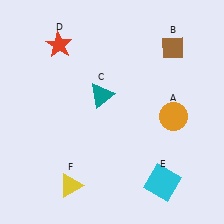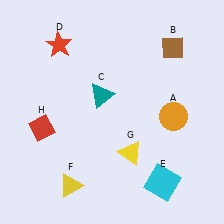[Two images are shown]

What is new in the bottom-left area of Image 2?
A red diamond (H) was added in the bottom-left area of Image 2.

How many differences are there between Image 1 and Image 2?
There are 2 differences between the two images.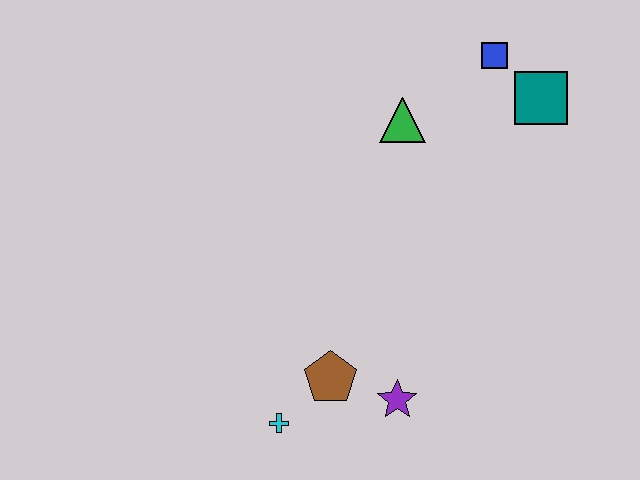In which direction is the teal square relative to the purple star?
The teal square is above the purple star.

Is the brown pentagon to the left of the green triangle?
Yes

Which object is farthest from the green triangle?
The cyan cross is farthest from the green triangle.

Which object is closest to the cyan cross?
The brown pentagon is closest to the cyan cross.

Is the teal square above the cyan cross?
Yes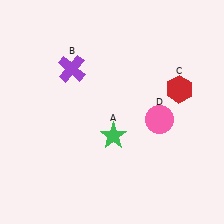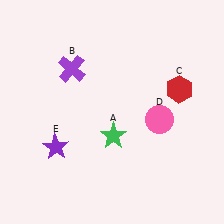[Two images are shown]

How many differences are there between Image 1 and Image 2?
There is 1 difference between the two images.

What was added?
A purple star (E) was added in Image 2.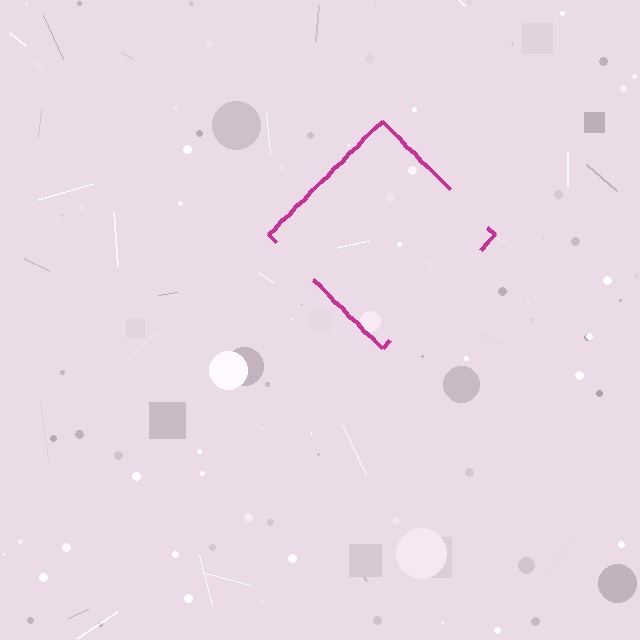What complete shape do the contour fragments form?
The contour fragments form a diamond.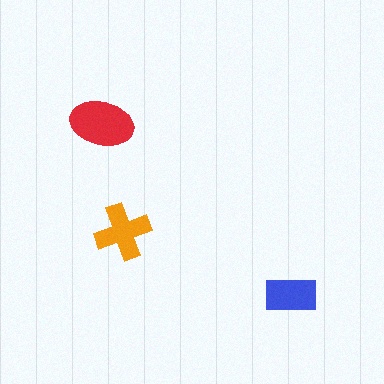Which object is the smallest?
The blue rectangle.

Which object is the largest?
The red ellipse.